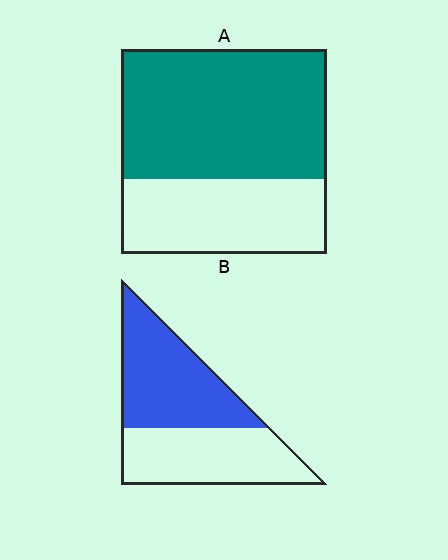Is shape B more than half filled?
Roughly half.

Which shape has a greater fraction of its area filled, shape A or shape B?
Shape A.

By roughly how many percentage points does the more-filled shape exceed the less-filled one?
By roughly 10 percentage points (A over B).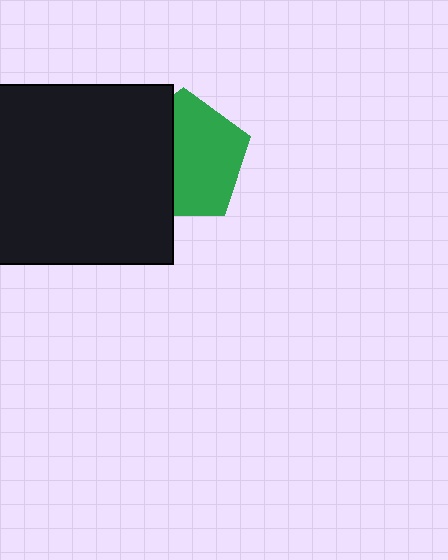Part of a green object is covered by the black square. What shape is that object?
It is a pentagon.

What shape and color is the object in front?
The object in front is a black square.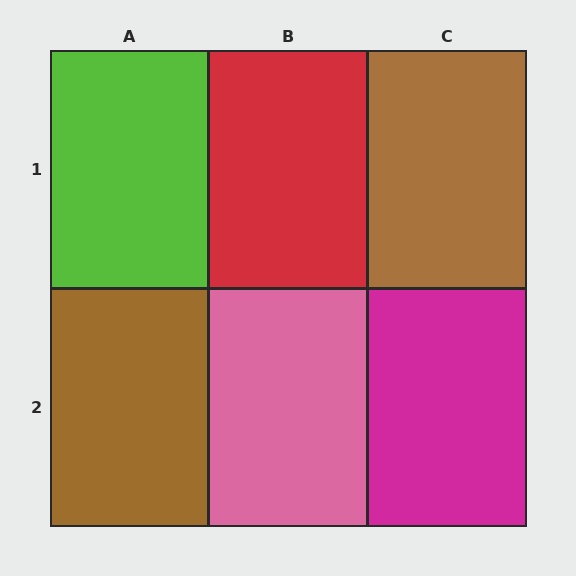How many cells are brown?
2 cells are brown.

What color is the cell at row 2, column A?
Brown.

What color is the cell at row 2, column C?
Magenta.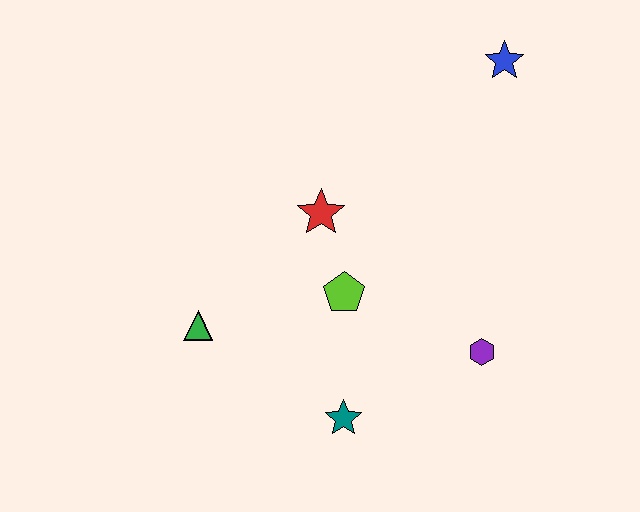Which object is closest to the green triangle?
The lime pentagon is closest to the green triangle.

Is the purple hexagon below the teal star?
No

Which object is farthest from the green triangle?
The blue star is farthest from the green triangle.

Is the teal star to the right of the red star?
Yes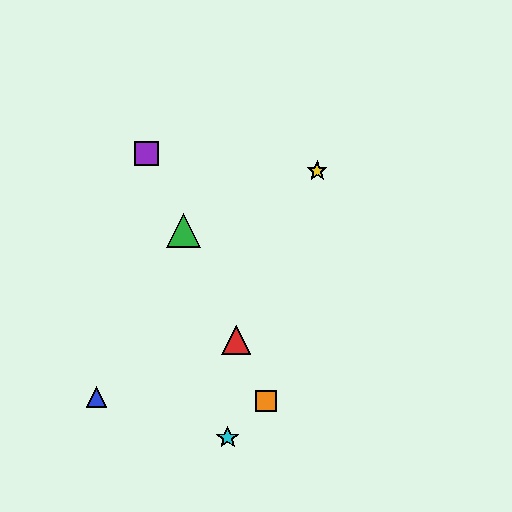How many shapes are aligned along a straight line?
4 shapes (the red triangle, the green triangle, the purple square, the orange square) are aligned along a straight line.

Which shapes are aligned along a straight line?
The red triangle, the green triangle, the purple square, the orange square are aligned along a straight line.